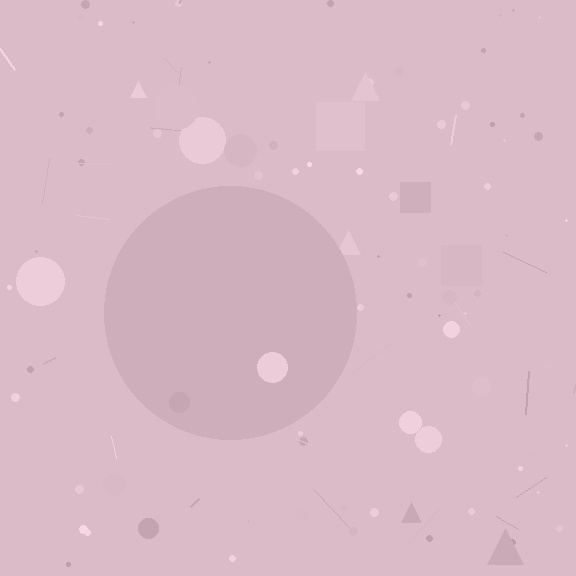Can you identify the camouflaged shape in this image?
The camouflaged shape is a circle.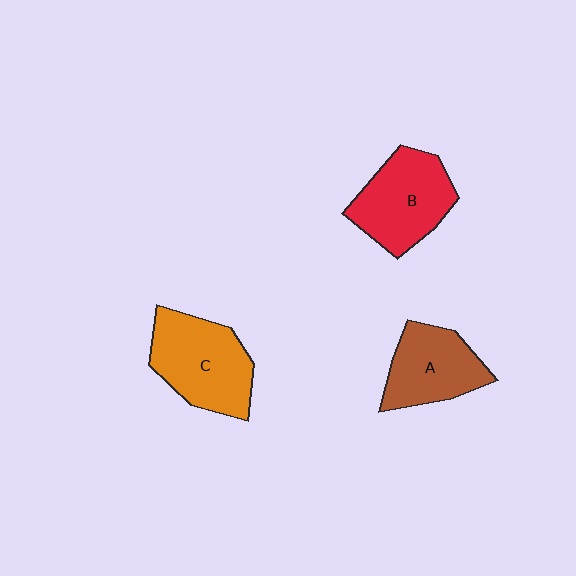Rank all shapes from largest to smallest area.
From largest to smallest: C (orange), B (red), A (brown).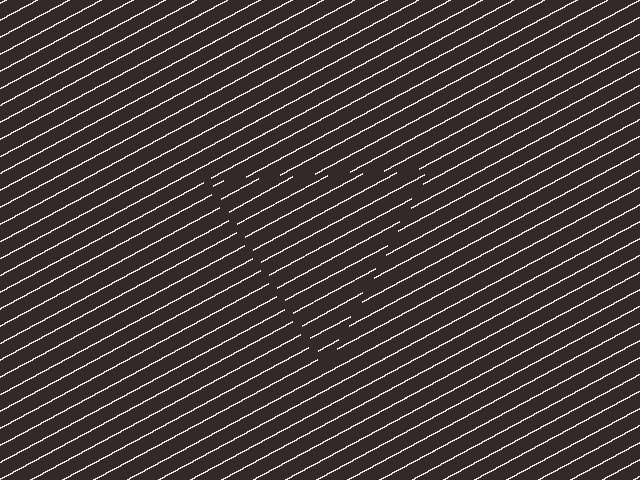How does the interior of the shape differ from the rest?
The interior of the shape contains the same grating, shifted by half a period — the contour is defined by the phase discontinuity where line-ends from the inner and outer gratings abut.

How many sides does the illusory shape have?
3 sides — the line-ends trace a triangle.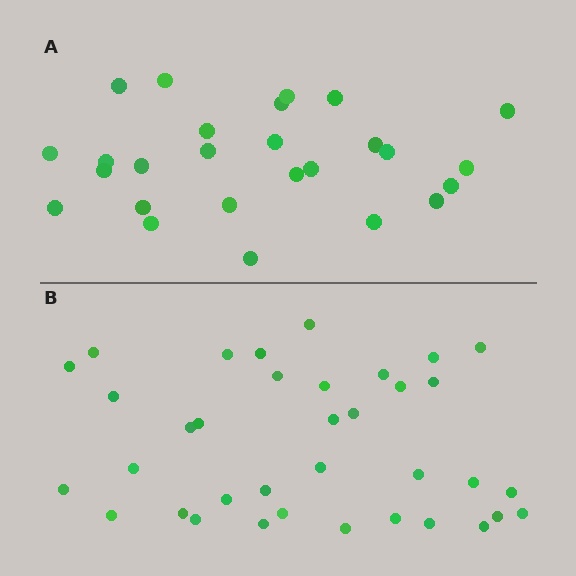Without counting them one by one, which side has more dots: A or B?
Region B (the bottom region) has more dots.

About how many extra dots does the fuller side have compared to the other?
Region B has roughly 10 or so more dots than region A.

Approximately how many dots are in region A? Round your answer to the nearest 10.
About 30 dots. (The exact count is 26, which rounds to 30.)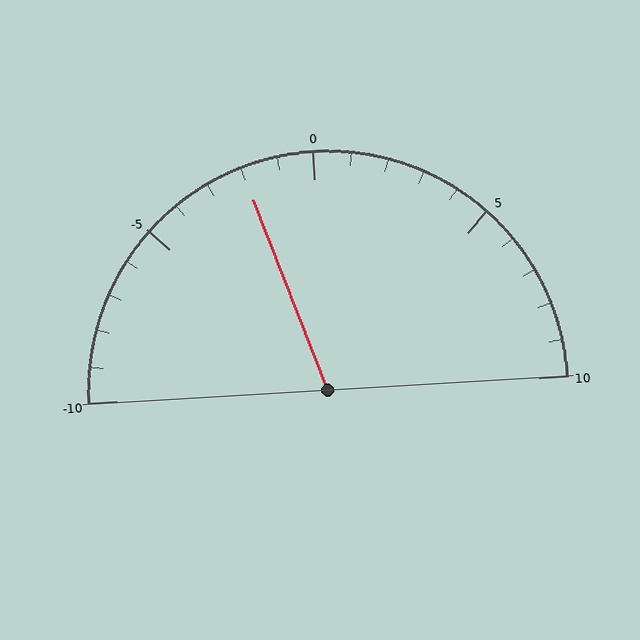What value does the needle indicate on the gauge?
The needle indicates approximately -2.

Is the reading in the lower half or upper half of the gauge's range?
The reading is in the lower half of the range (-10 to 10).